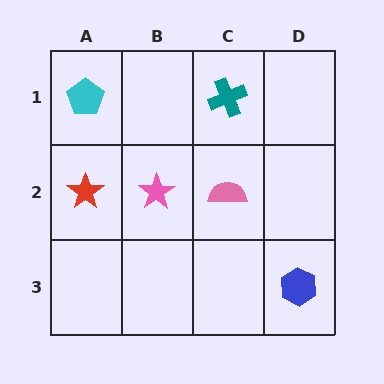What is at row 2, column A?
A red star.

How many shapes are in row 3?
1 shape.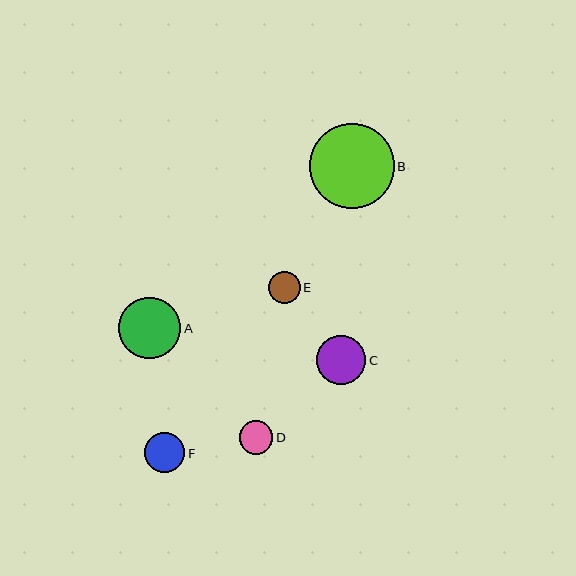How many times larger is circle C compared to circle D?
Circle C is approximately 1.5 times the size of circle D.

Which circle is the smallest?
Circle E is the smallest with a size of approximately 32 pixels.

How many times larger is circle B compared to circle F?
Circle B is approximately 2.1 times the size of circle F.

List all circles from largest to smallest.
From largest to smallest: B, A, C, F, D, E.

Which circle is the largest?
Circle B is the largest with a size of approximately 85 pixels.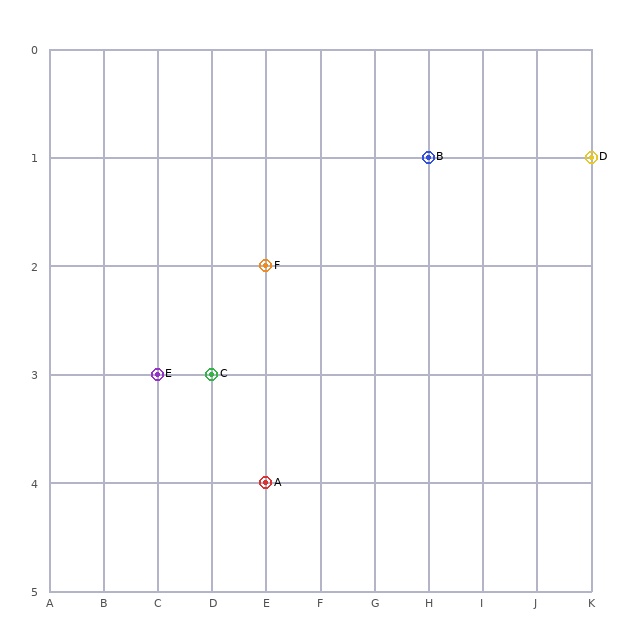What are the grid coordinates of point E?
Point E is at grid coordinates (C, 3).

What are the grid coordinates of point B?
Point B is at grid coordinates (H, 1).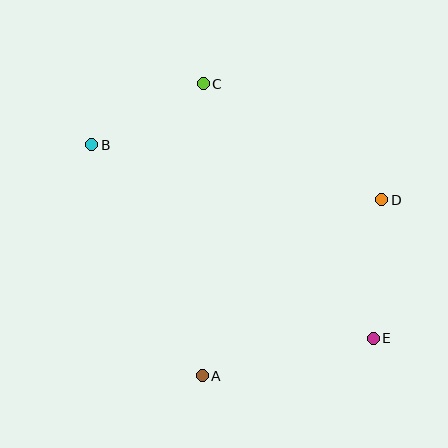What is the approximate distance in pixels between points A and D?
The distance between A and D is approximately 251 pixels.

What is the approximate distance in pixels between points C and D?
The distance between C and D is approximately 213 pixels.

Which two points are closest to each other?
Points B and C are closest to each other.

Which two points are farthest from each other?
Points B and E are farthest from each other.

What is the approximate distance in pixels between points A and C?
The distance between A and C is approximately 292 pixels.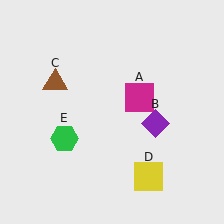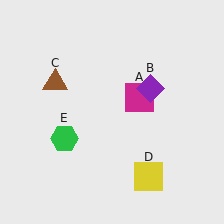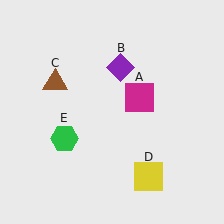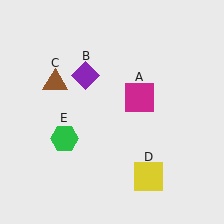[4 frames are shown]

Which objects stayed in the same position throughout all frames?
Magenta square (object A) and brown triangle (object C) and yellow square (object D) and green hexagon (object E) remained stationary.